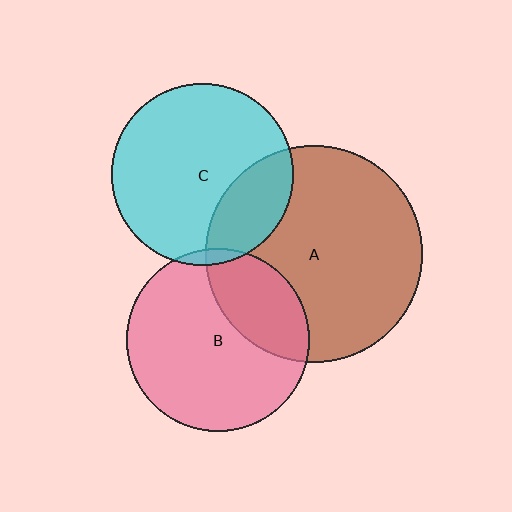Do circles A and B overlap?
Yes.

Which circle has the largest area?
Circle A (brown).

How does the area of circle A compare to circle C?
Approximately 1.4 times.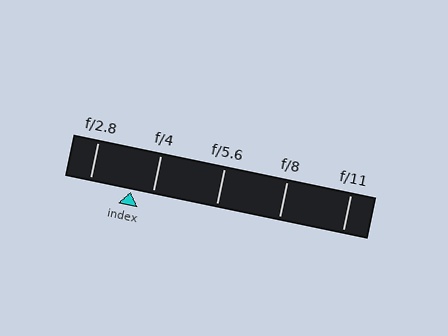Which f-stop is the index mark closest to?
The index mark is closest to f/4.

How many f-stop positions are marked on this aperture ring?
There are 5 f-stop positions marked.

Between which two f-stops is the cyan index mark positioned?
The index mark is between f/2.8 and f/4.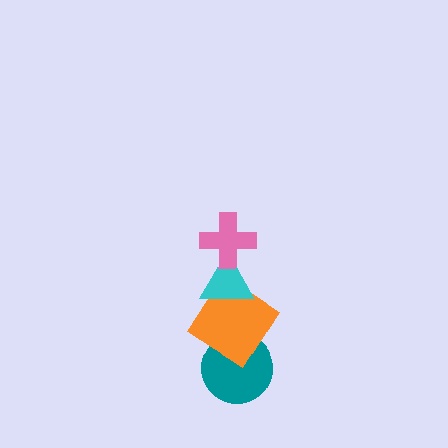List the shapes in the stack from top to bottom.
From top to bottom: the pink cross, the cyan triangle, the orange diamond, the teal circle.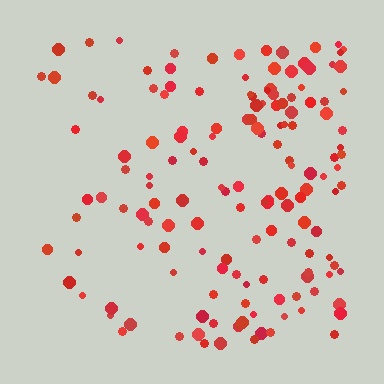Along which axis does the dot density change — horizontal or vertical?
Horizontal.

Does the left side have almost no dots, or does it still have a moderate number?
Still a moderate number, just noticeably fewer than the right.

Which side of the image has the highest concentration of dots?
The right.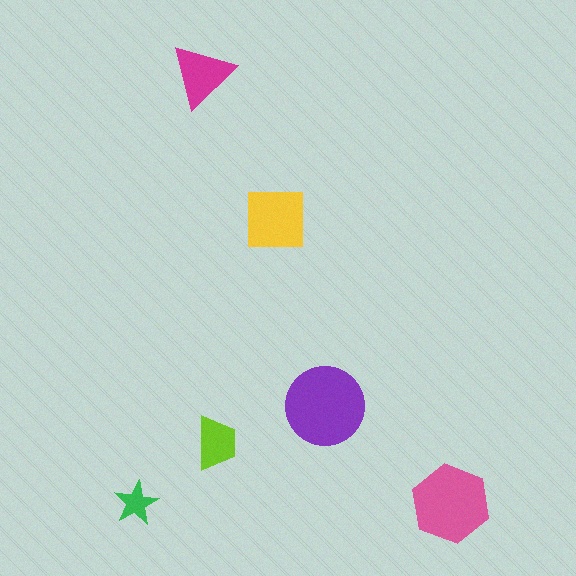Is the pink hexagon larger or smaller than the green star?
Larger.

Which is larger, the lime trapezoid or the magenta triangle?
The magenta triangle.